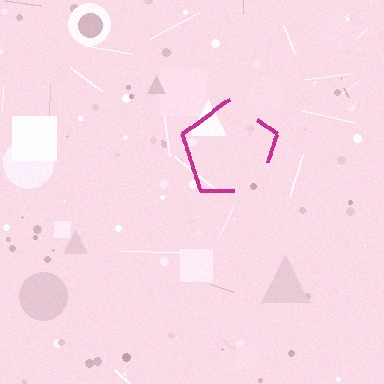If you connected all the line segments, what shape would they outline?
They would outline a pentagon.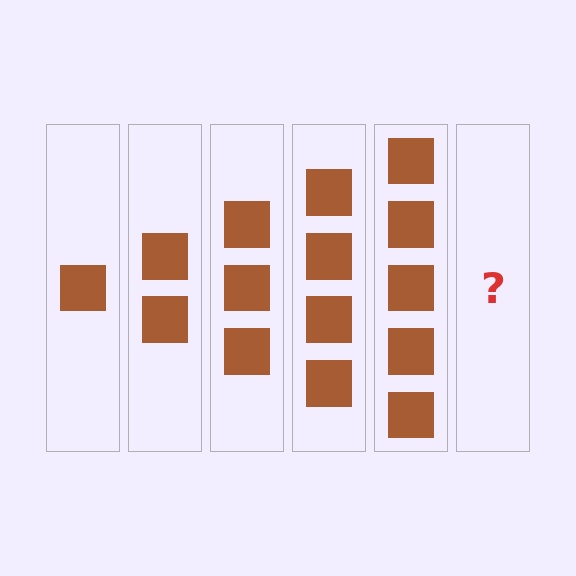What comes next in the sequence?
The next element should be 6 squares.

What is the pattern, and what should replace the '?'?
The pattern is that each step adds one more square. The '?' should be 6 squares.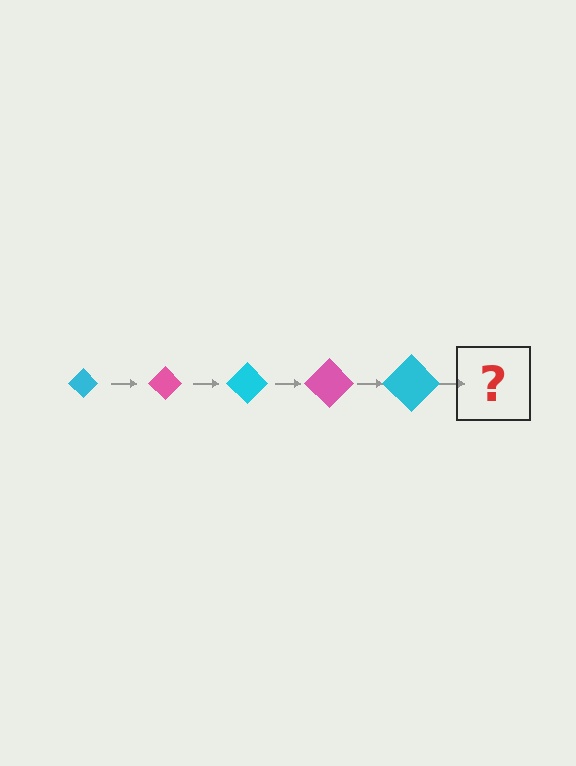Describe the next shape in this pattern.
It should be a pink diamond, larger than the previous one.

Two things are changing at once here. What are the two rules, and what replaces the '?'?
The two rules are that the diamond grows larger each step and the color cycles through cyan and pink. The '?' should be a pink diamond, larger than the previous one.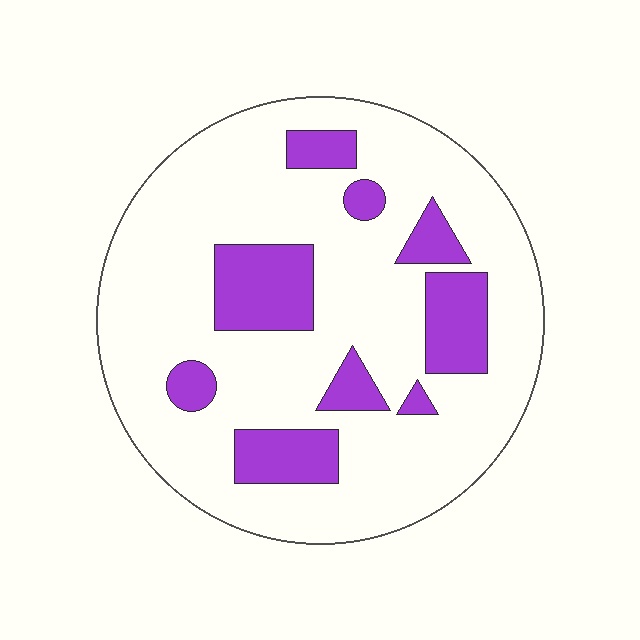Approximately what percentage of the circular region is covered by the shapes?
Approximately 20%.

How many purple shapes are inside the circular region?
9.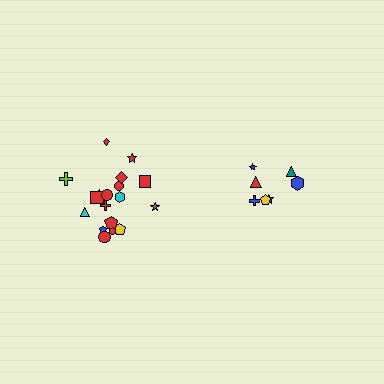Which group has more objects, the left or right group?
The left group.